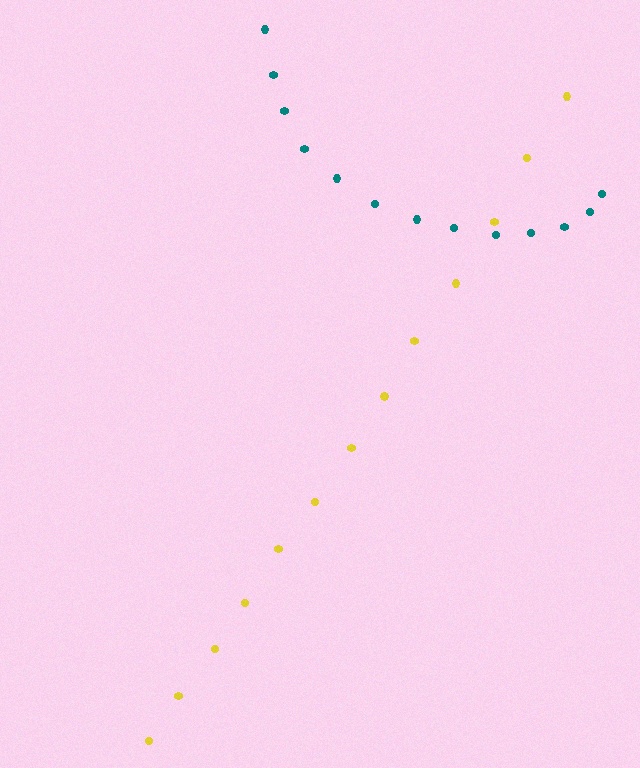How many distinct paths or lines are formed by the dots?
There are 2 distinct paths.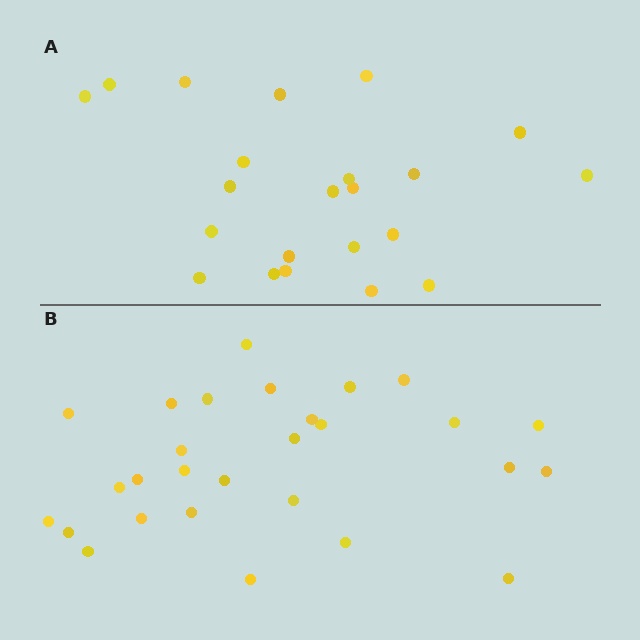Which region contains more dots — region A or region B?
Region B (the bottom region) has more dots.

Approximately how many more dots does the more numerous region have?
Region B has about 6 more dots than region A.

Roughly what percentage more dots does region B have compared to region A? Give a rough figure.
About 25% more.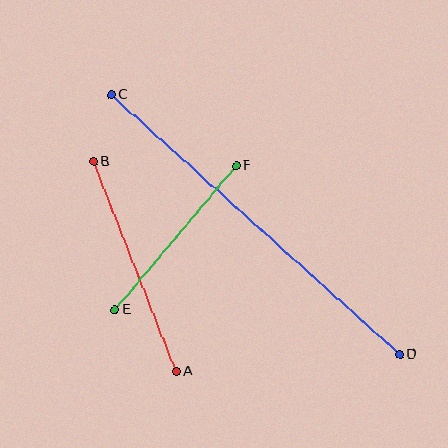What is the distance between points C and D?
The distance is approximately 388 pixels.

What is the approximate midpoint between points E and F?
The midpoint is at approximately (176, 238) pixels.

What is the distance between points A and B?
The distance is approximately 225 pixels.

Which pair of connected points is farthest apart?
Points C and D are farthest apart.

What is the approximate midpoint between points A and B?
The midpoint is at approximately (135, 266) pixels.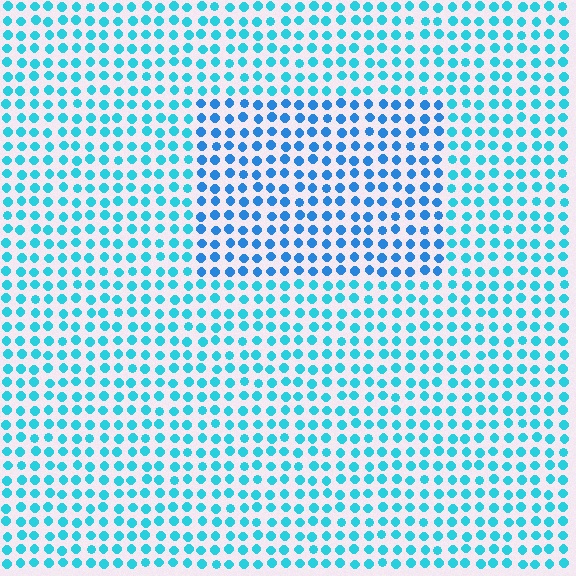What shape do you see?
I see a rectangle.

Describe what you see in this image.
The image is filled with small cyan elements in a uniform arrangement. A rectangle-shaped region is visible where the elements are tinted to a slightly different hue, forming a subtle color boundary.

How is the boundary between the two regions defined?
The boundary is defined purely by a slight shift in hue (about 25 degrees). Spacing, size, and orientation are identical on both sides.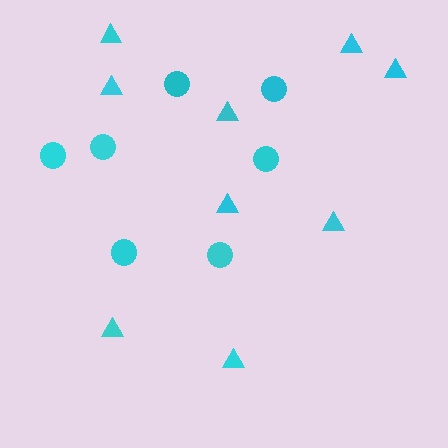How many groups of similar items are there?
There are 2 groups: one group of triangles (9) and one group of circles (7).